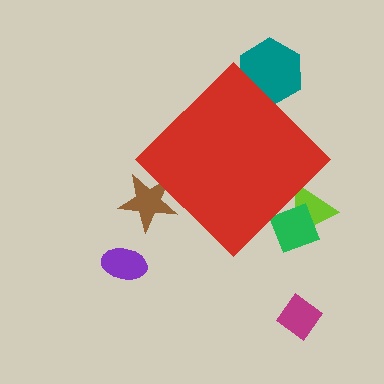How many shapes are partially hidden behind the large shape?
4 shapes are partially hidden.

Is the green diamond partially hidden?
Yes, the green diamond is partially hidden behind the red diamond.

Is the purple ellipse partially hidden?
No, the purple ellipse is fully visible.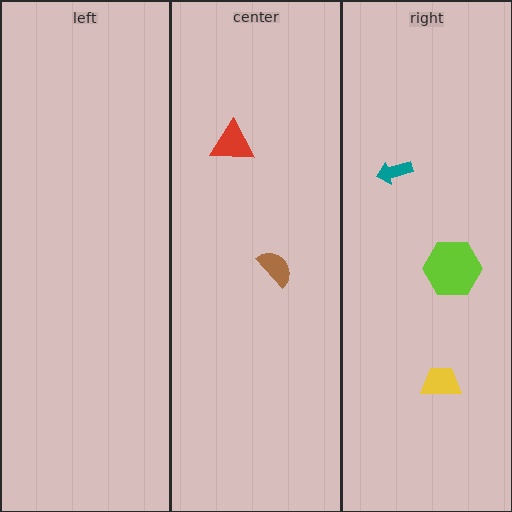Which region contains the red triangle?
The center region.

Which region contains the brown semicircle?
The center region.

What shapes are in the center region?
The brown semicircle, the red triangle.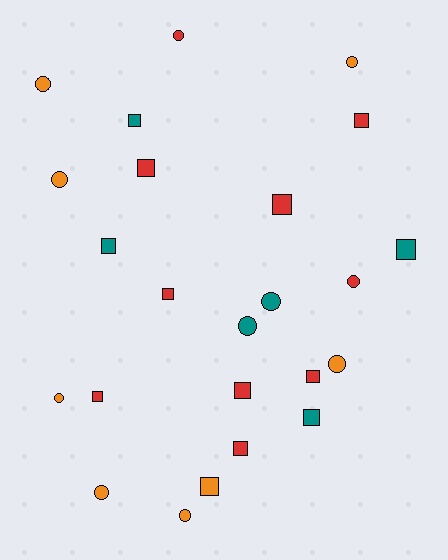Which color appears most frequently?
Red, with 10 objects.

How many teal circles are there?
There are 2 teal circles.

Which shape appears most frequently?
Square, with 13 objects.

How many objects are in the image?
There are 24 objects.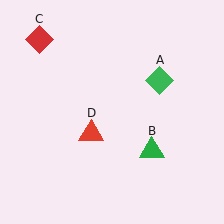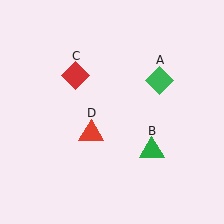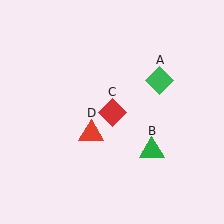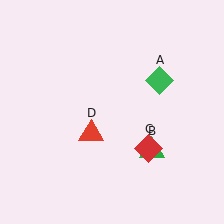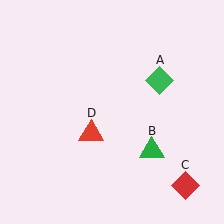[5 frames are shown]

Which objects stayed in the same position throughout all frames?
Green diamond (object A) and green triangle (object B) and red triangle (object D) remained stationary.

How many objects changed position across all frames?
1 object changed position: red diamond (object C).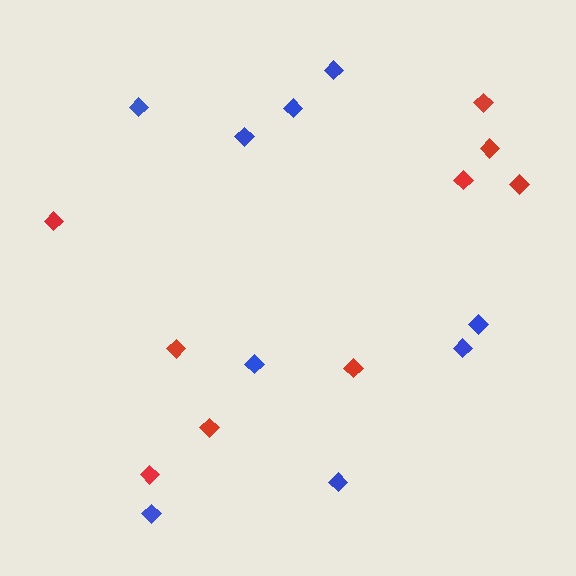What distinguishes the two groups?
There are 2 groups: one group of red diamonds (9) and one group of blue diamonds (9).